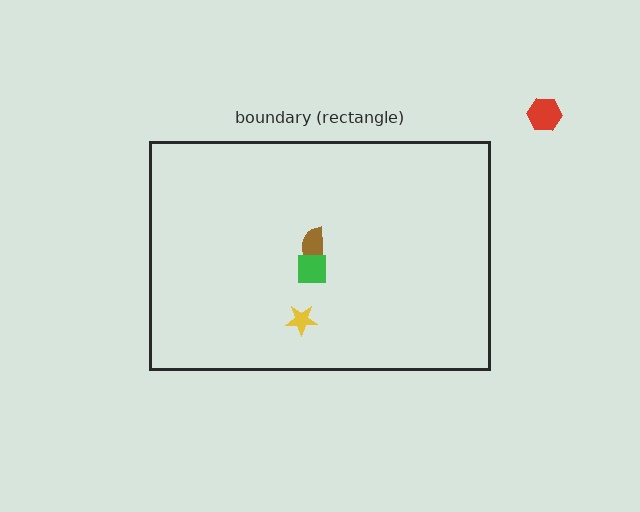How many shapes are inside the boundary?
3 inside, 1 outside.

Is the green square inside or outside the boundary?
Inside.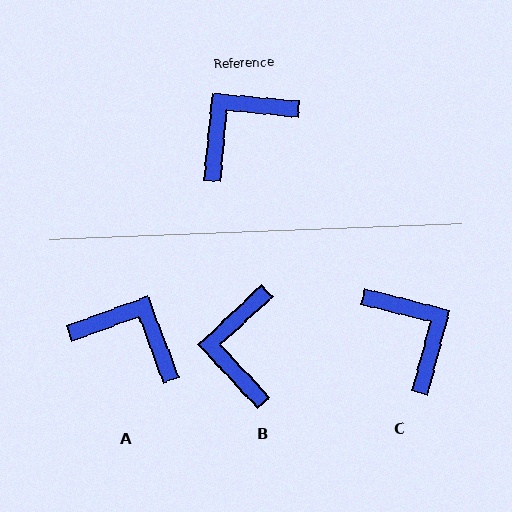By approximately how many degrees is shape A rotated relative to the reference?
Approximately 64 degrees clockwise.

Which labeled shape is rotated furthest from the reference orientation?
C, about 99 degrees away.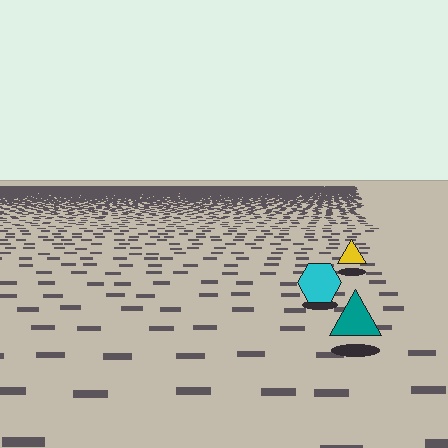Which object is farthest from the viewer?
The yellow triangle is farthest from the viewer. It appears smaller and the ground texture around it is denser.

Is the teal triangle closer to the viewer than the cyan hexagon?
Yes. The teal triangle is closer — you can tell from the texture gradient: the ground texture is coarser near it.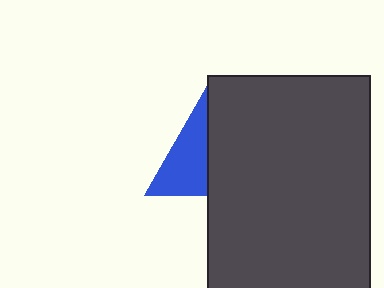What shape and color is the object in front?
The object in front is a dark gray rectangle.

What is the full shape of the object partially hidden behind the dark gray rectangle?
The partially hidden object is a blue triangle.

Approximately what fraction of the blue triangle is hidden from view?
Roughly 50% of the blue triangle is hidden behind the dark gray rectangle.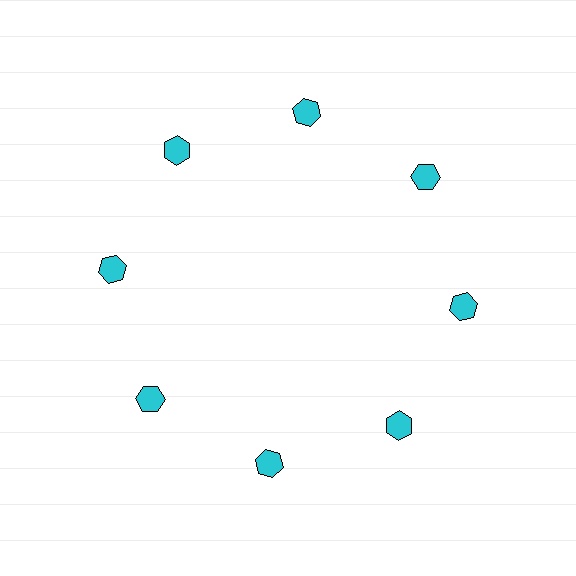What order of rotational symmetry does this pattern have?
This pattern has 8-fold rotational symmetry.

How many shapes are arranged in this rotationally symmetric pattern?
There are 8 shapes, arranged in 8 groups of 1.